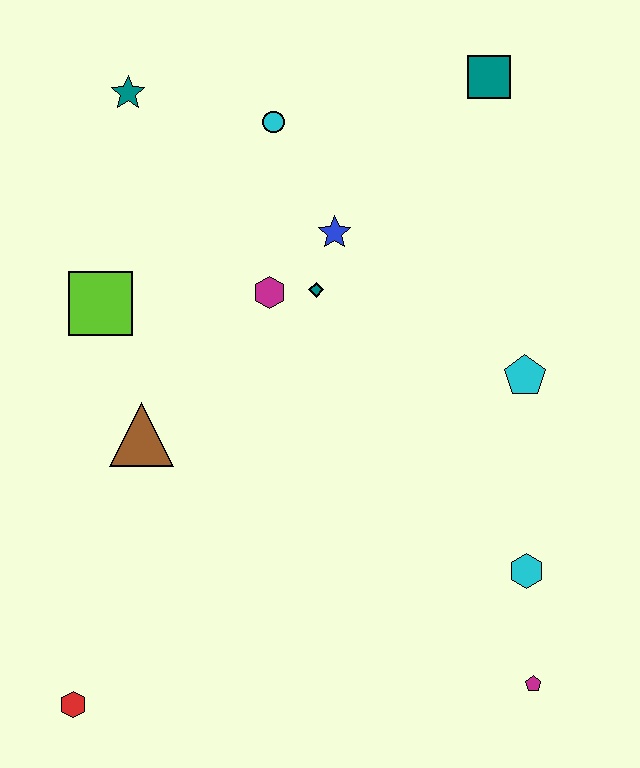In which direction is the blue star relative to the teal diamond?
The blue star is above the teal diamond.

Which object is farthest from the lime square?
The magenta pentagon is farthest from the lime square.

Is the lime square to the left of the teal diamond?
Yes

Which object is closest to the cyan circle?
The blue star is closest to the cyan circle.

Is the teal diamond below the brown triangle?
No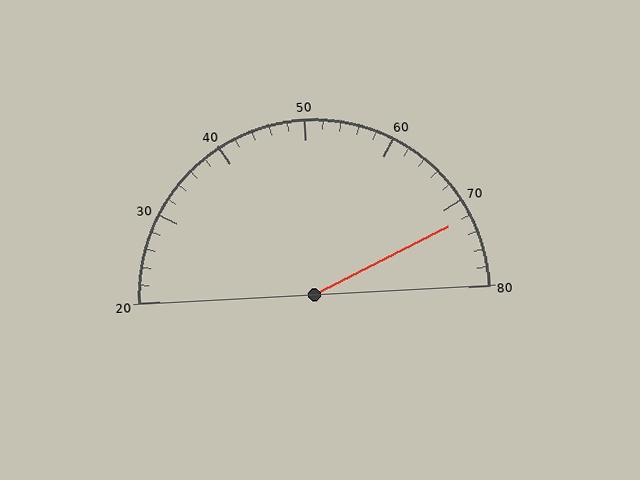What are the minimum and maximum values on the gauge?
The gauge ranges from 20 to 80.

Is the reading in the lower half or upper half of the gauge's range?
The reading is in the upper half of the range (20 to 80).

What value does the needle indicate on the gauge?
The needle indicates approximately 72.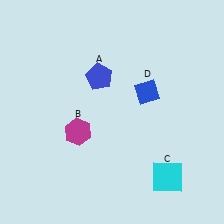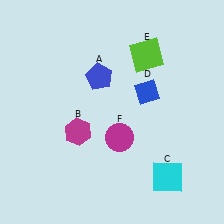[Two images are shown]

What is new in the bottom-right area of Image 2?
A magenta circle (F) was added in the bottom-right area of Image 2.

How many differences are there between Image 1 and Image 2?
There are 2 differences between the two images.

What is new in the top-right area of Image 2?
A lime square (E) was added in the top-right area of Image 2.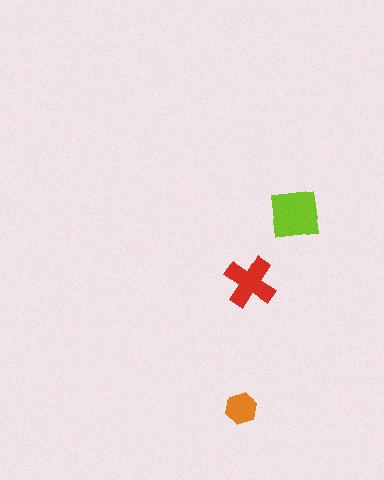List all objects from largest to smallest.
The lime square, the red cross, the orange hexagon.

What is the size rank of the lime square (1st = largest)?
1st.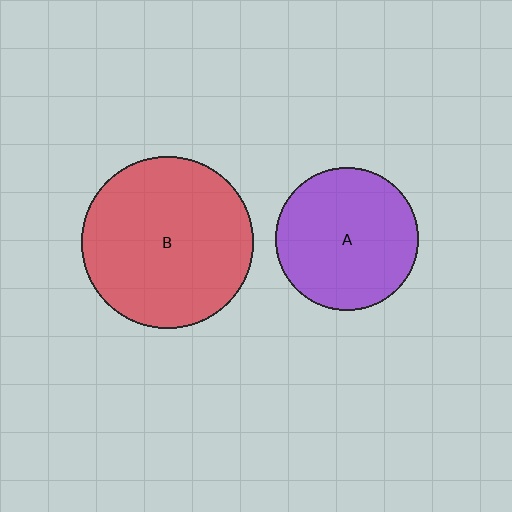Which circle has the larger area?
Circle B (red).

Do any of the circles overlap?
No, none of the circles overlap.